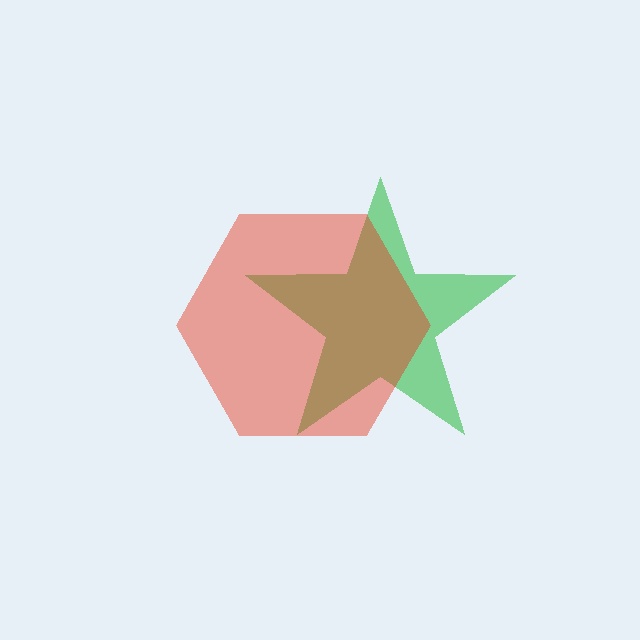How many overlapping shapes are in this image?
There are 2 overlapping shapes in the image.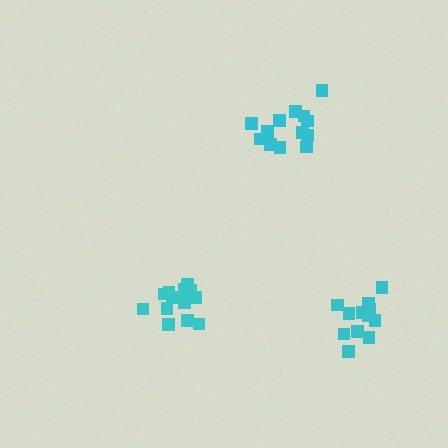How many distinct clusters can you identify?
There are 3 distinct clusters.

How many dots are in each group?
Group 1: 13 dots, Group 2: 14 dots, Group 3: 12 dots (39 total).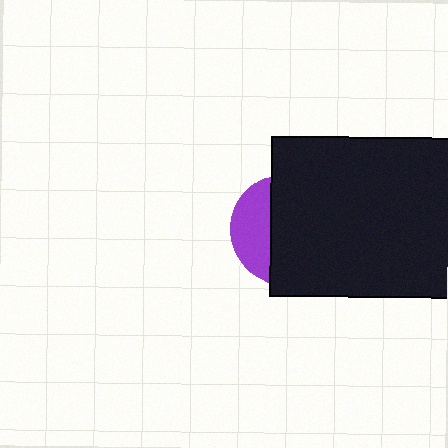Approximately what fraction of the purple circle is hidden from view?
Roughly 67% of the purple circle is hidden behind the black rectangle.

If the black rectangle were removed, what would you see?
You would see the complete purple circle.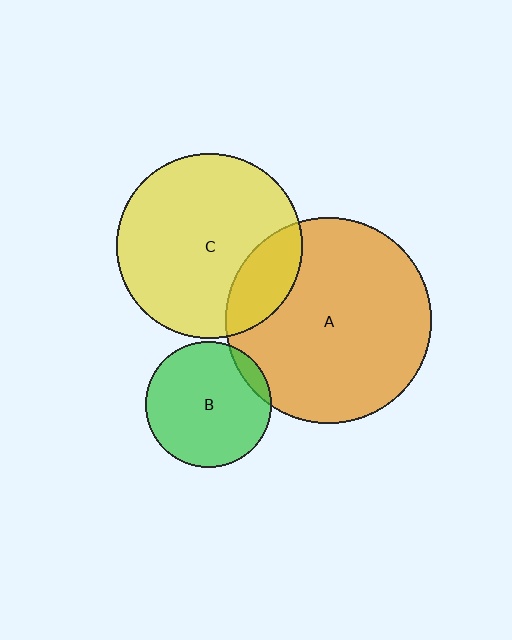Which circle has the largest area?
Circle A (orange).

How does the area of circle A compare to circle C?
Approximately 1.2 times.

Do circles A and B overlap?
Yes.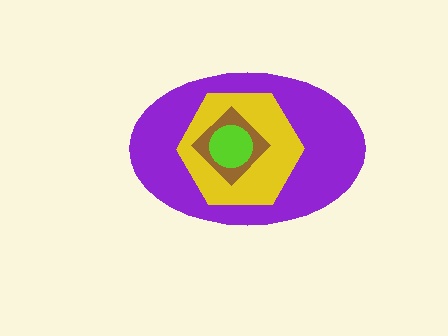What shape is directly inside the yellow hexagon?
The brown diamond.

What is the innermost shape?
The lime circle.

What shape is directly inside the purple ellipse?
The yellow hexagon.